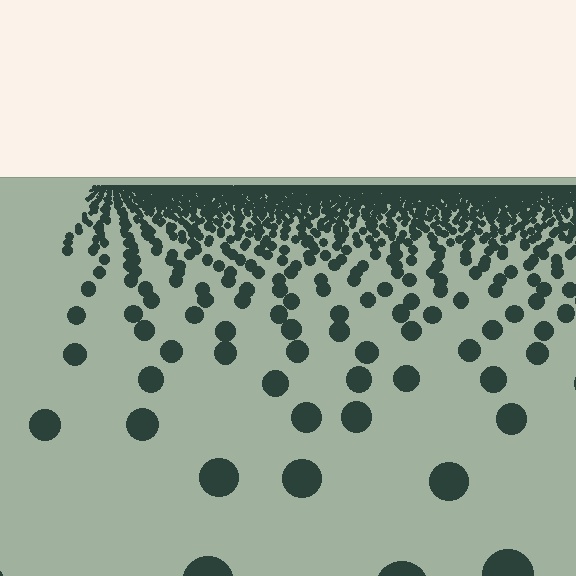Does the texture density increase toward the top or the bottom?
Density increases toward the top.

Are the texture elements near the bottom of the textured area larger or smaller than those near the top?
Larger. Near the bottom, elements are closer to the viewer and appear at a bigger on-screen size.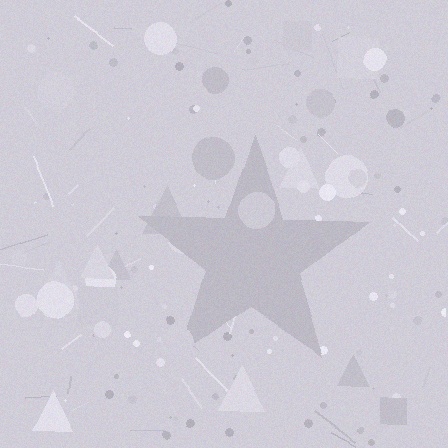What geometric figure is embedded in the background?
A star is embedded in the background.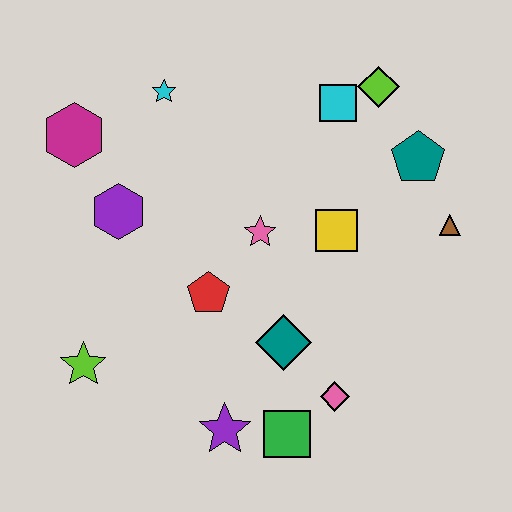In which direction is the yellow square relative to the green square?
The yellow square is above the green square.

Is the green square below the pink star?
Yes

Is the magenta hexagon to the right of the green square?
No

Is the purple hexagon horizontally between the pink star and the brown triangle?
No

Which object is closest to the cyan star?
The magenta hexagon is closest to the cyan star.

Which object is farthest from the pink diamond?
The magenta hexagon is farthest from the pink diamond.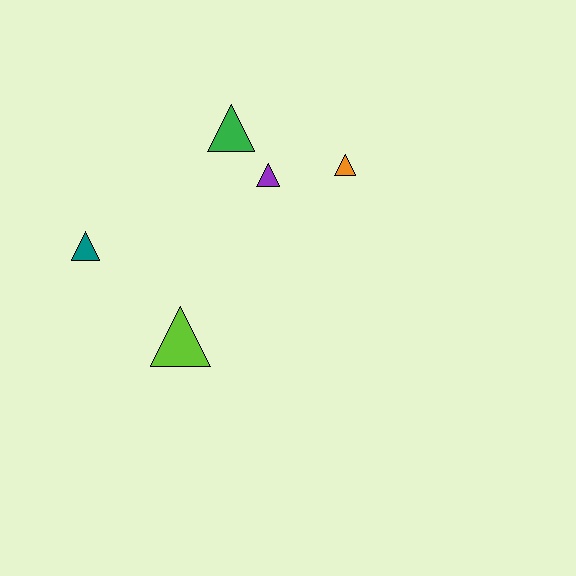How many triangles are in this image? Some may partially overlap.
There are 5 triangles.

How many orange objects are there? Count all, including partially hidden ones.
There is 1 orange object.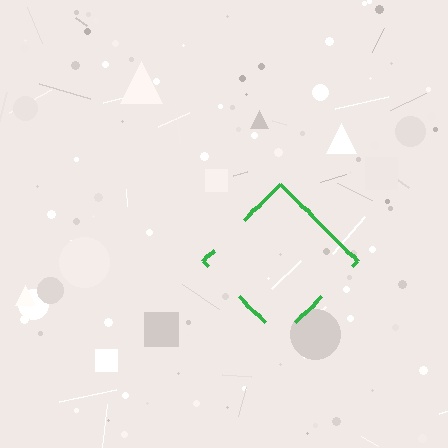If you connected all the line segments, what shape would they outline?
They would outline a diamond.